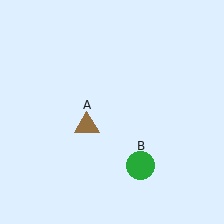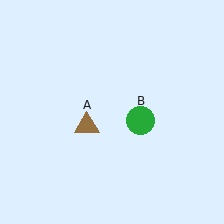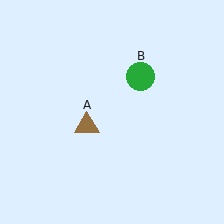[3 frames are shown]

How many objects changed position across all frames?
1 object changed position: green circle (object B).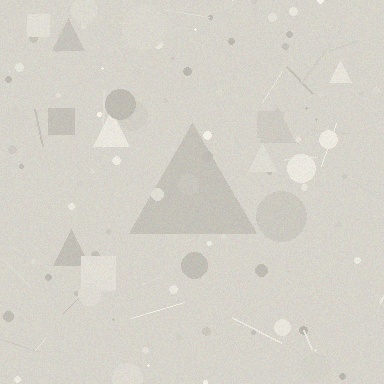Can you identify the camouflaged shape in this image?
The camouflaged shape is a triangle.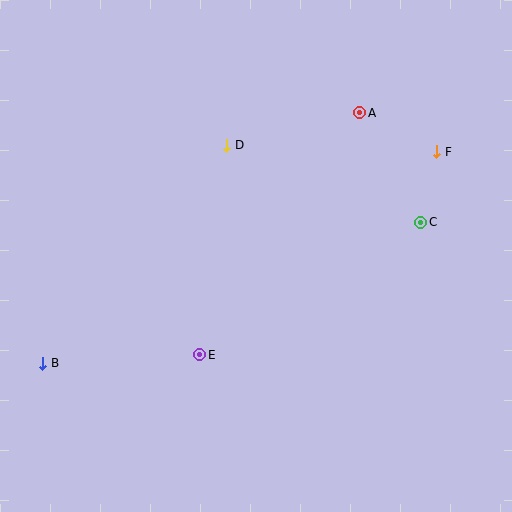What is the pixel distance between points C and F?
The distance between C and F is 72 pixels.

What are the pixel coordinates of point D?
Point D is at (227, 145).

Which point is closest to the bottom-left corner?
Point B is closest to the bottom-left corner.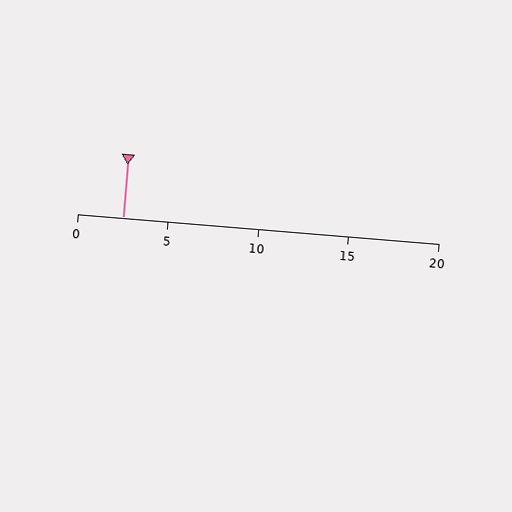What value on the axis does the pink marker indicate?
The marker indicates approximately 2.5.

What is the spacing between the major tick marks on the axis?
The major ticks are spaced 5 apart.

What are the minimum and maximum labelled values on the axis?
The axis runs from 0 to 20.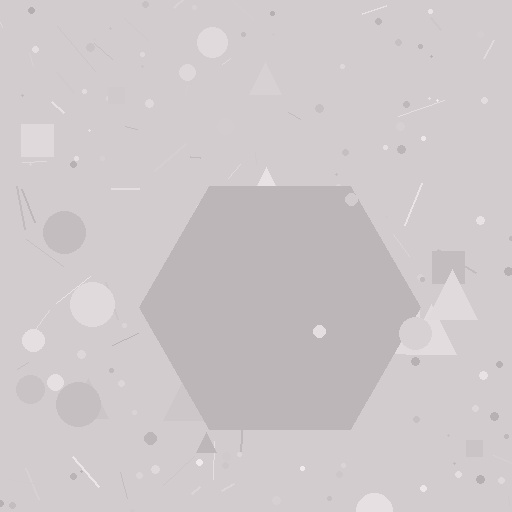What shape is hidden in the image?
A hexagon is hidden in the image.